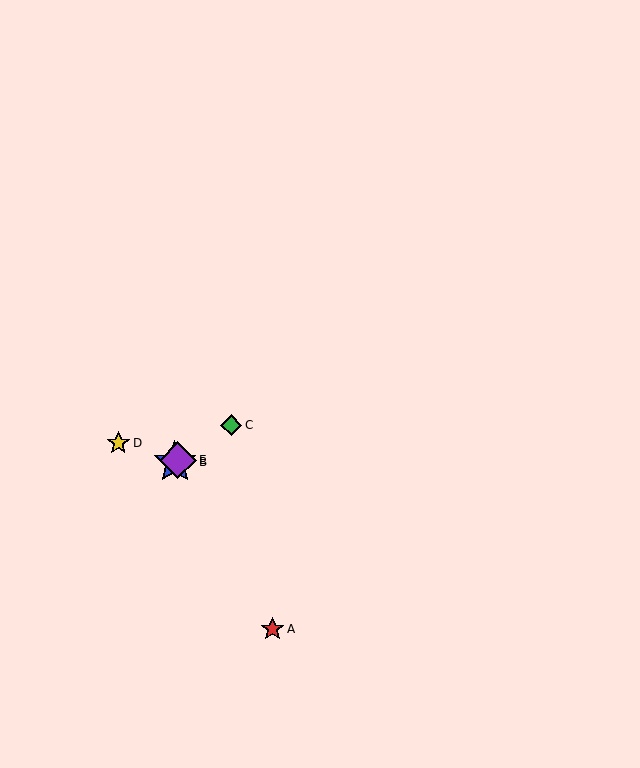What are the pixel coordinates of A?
Object A is at (272, 629).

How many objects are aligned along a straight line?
3 objects (B, C, E) are aligned along a straight line.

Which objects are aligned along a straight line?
Objects B, C, E are aligned along a straight line.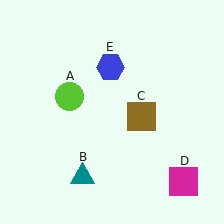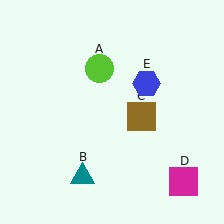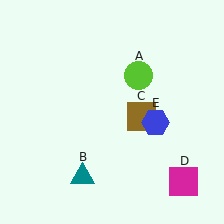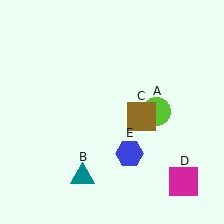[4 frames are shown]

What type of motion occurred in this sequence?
The lime circle (object A), blue hexagon (object E) rotated clockwise around the center of the scene.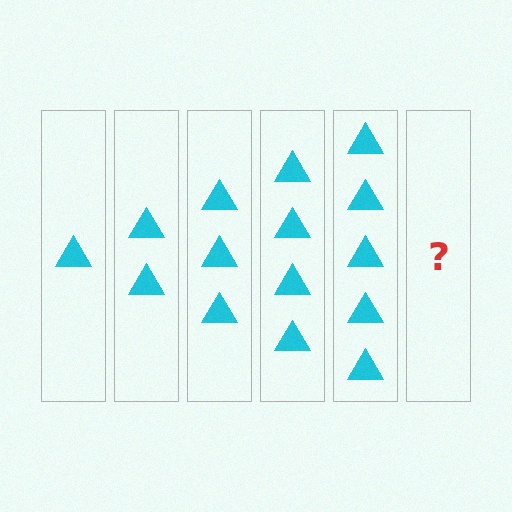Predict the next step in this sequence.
The next step is 6 triangles.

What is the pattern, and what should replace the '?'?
The pattern is that each step adds one more triangle. The '?' should be 6 triangles.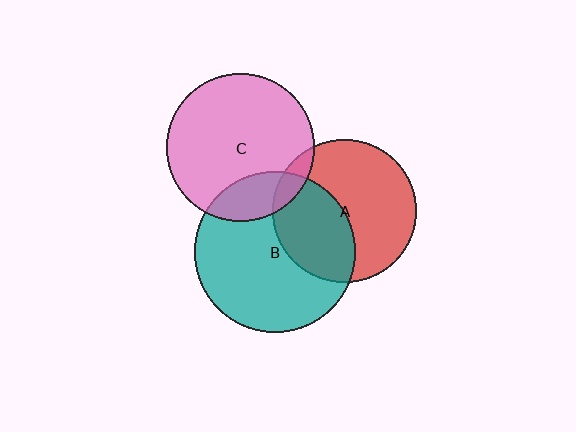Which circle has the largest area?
Circle B (teal).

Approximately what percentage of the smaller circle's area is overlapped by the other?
Approximately 20%.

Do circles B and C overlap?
Yes.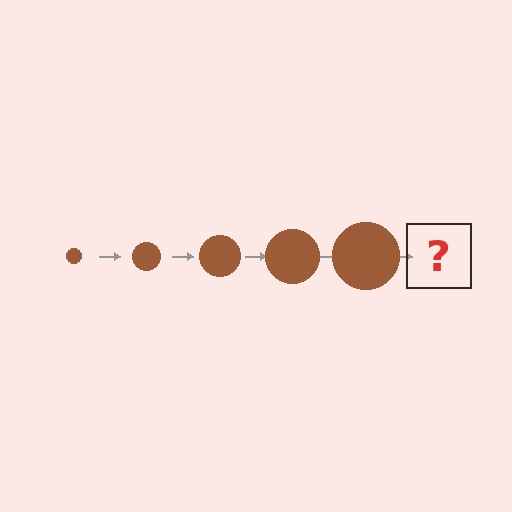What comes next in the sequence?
The next element should be a brown circle, larger than the previous one.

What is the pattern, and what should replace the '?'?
The pattern is that the circle gets progressively larger each step. The '?' should be a brown circle, larger than the previous one.